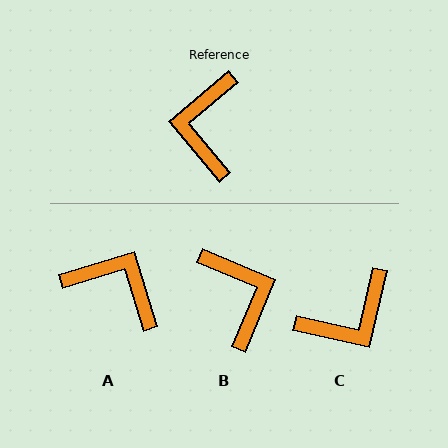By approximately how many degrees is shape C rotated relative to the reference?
Approximately 127 degrees counter-clockwise.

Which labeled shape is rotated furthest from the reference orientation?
B, about 153 degrees away.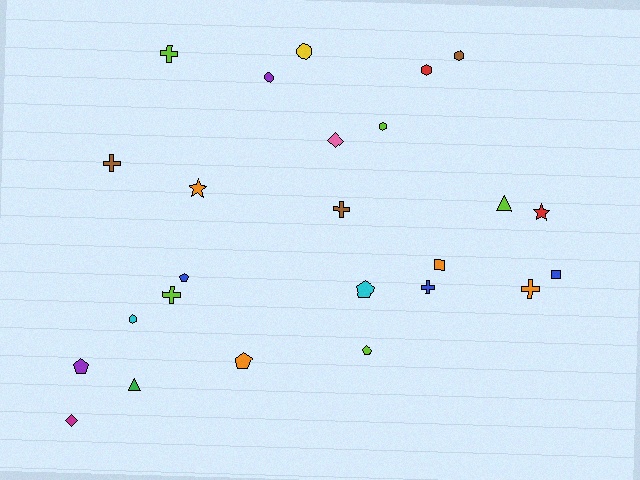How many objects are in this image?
There are 25 objects.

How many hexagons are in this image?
There are 4 hexagons.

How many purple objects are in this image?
There are 2 purple objects.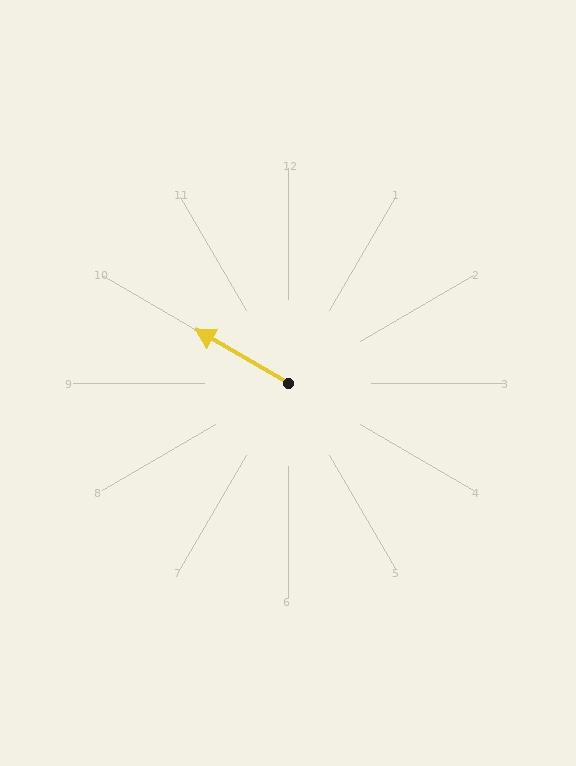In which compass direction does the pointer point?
Northwest.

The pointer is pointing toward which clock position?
Roughly 10 o'clock.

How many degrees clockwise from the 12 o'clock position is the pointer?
Approximately 300 degrees.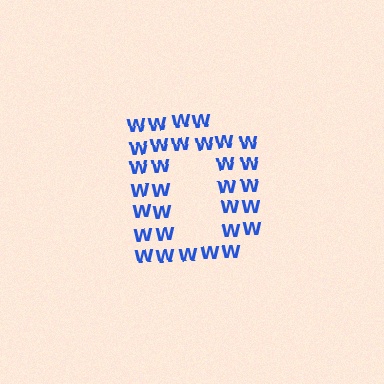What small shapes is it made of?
It is made of small letter W's.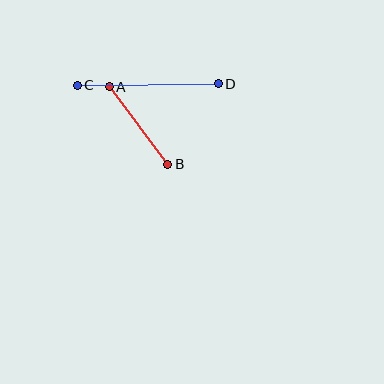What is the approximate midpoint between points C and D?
The midpoint is at approximately (148, 85) pixels.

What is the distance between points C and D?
The distance is approximately 141 pixels.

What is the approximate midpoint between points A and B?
The midpoint is at approximately (138, 125) pixels.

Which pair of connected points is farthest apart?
Points C and D are farthest apart.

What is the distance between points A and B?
The distance is approximately 97 pixels.